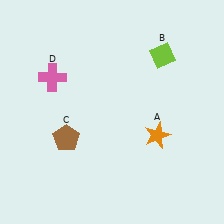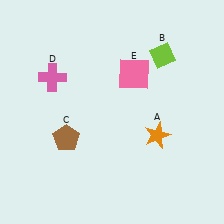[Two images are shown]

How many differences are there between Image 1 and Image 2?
There is 1 difference between the two images.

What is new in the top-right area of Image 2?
A pink square (E) was added in the top-right area of Image 2.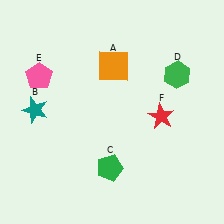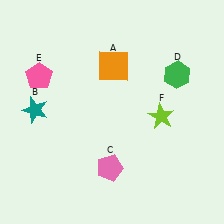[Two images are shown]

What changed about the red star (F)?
In Image 1, F is red. In Image 2, it changed to lime.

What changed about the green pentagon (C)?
In Image 1, C is green. In Image 2, it changed to pink.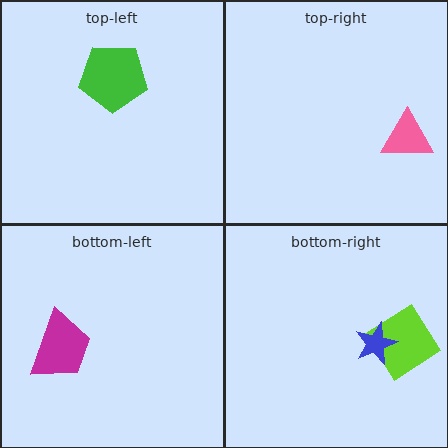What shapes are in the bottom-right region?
The lime diamond, the blue star.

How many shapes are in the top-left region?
1.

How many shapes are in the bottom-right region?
2.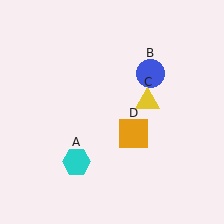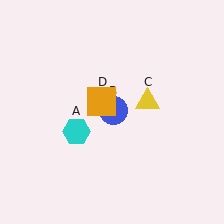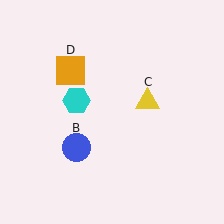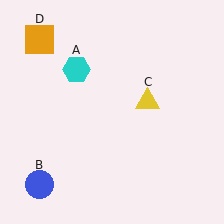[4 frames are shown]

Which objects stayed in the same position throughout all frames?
Yellow triangle (object C) remained stationary.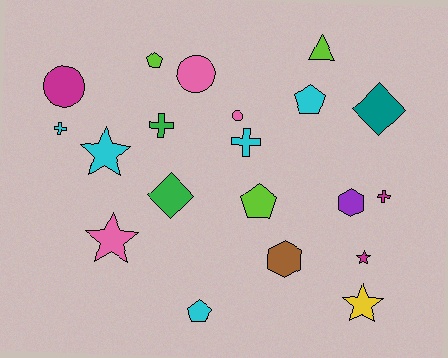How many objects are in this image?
There are 20 objects.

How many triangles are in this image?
There is 1 triangle.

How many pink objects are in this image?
There are 3 pink objects.